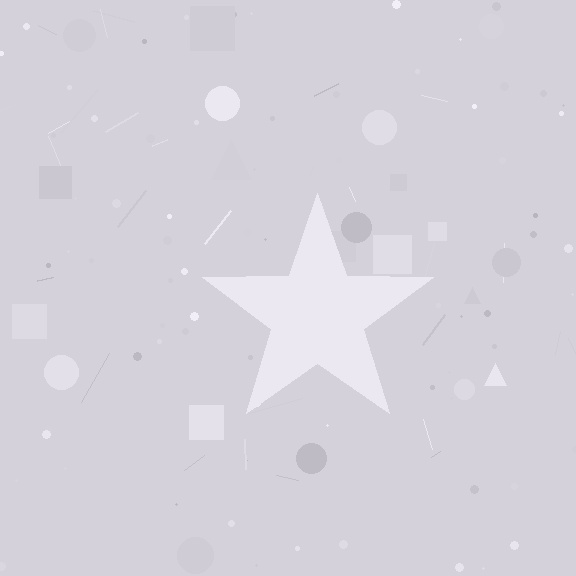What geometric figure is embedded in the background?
A star is embedded in the background.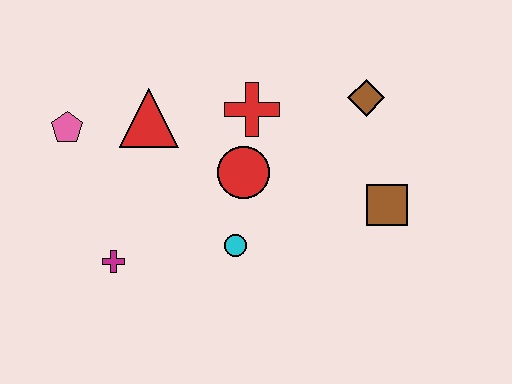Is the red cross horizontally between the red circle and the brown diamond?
Yes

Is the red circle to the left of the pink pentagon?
No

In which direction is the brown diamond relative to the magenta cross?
The brown diamond is to the right of the magenta cross.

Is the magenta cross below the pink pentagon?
Yes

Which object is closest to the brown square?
The brown diamond is closest to the brown square.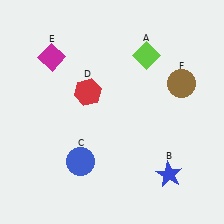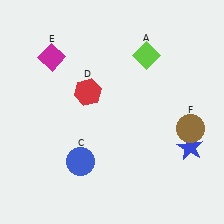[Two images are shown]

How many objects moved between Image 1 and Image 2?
2 objects moved between the two images.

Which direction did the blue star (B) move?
The blue star (B) moved up.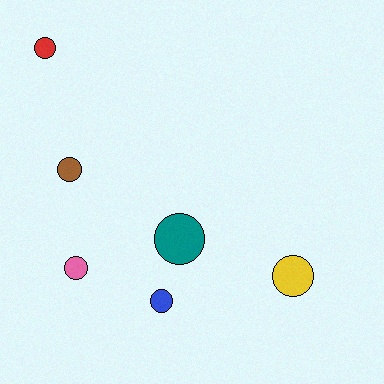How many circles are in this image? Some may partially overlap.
There are 6 circles.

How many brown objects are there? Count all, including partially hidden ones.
There is 1 brown object.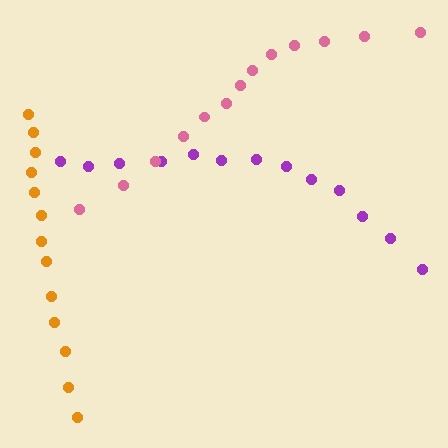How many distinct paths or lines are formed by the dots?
There are 3 distinct paths.